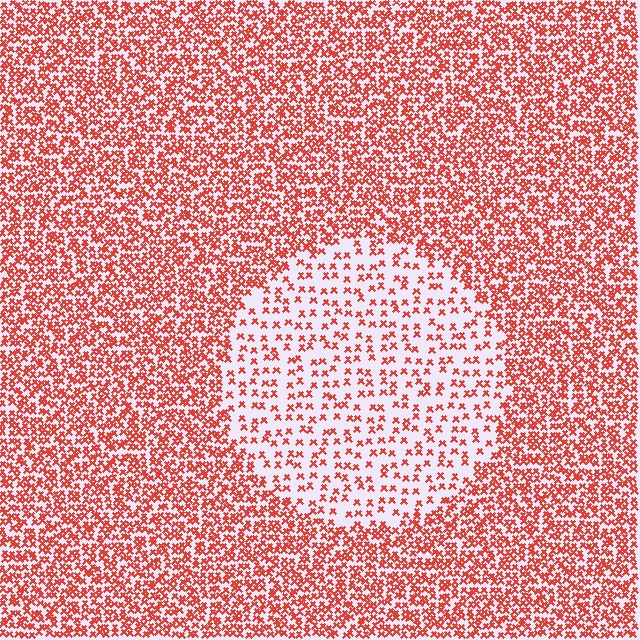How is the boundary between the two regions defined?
The boundary is defined by a change in element density (approximately 2.5x ratio). All elements are the same color, size, and shape.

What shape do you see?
I see a circle.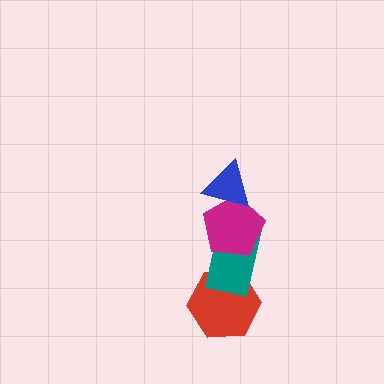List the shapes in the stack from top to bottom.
From top to bottom: the blue triangle, the magenta pentagon, the teal rectangle, the red hexagon.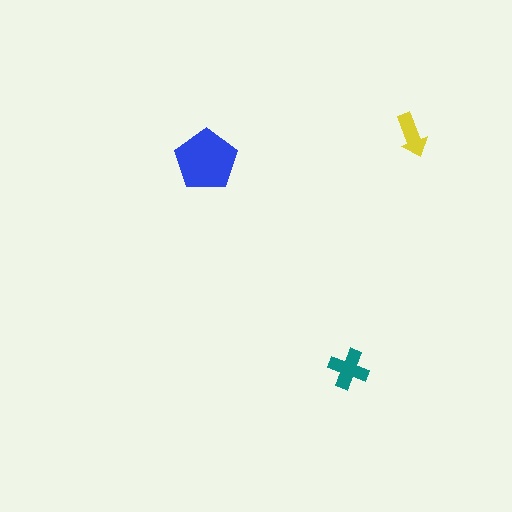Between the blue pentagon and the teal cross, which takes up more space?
The blue pentagon.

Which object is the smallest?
The yellow arrow.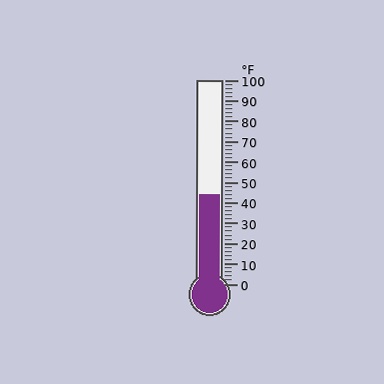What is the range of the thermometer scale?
The thermometer scale ranges from 0°F to 100°F.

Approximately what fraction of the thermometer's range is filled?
The thermometer is filled to approximately 45% of its range.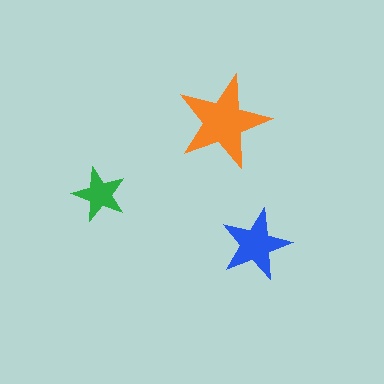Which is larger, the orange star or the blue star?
The orange one.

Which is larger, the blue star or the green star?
The blue one.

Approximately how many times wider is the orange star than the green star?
About 1.5 times wider.